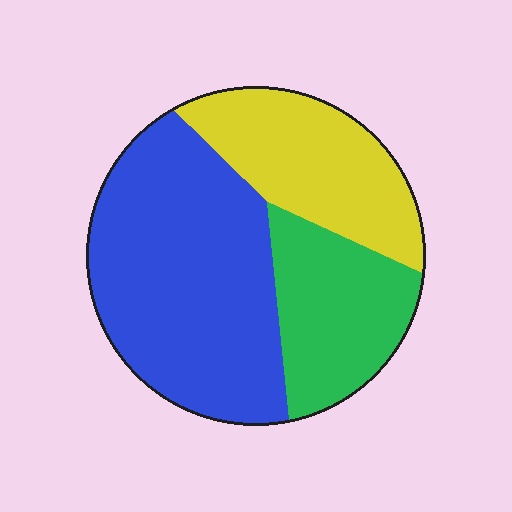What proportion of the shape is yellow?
Yellow takes up between a sixth and a third of the shape.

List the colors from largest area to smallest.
From largest to smallest: blue, yellow, green.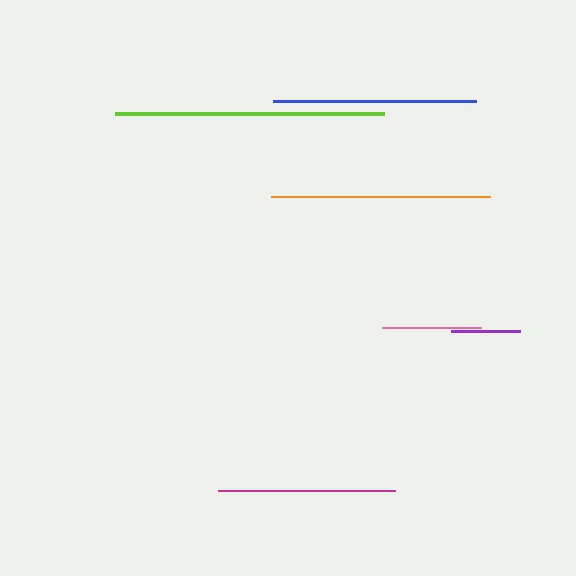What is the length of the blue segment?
The blue segment is approximately 203 pixels long.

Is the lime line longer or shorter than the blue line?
The lime line is longer than the blue line.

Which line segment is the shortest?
The purple line is the shortest at approximately 69 pixels.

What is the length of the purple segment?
The purple segment is approximately 69 pixels long.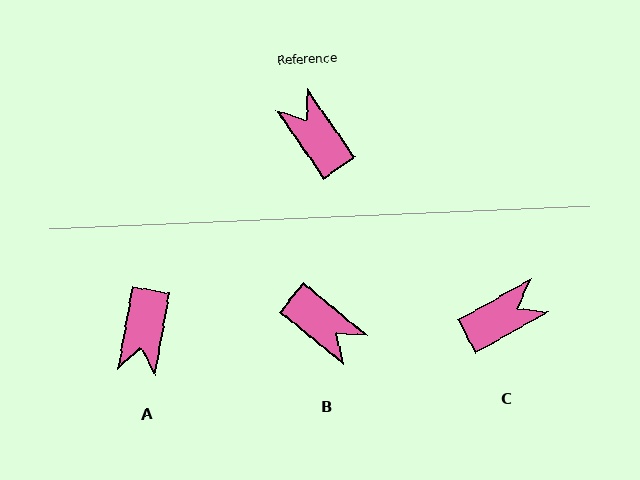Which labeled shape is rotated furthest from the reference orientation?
B, about 164 degrees away.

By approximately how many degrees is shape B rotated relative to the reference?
Approximately 164 degrees clockwise.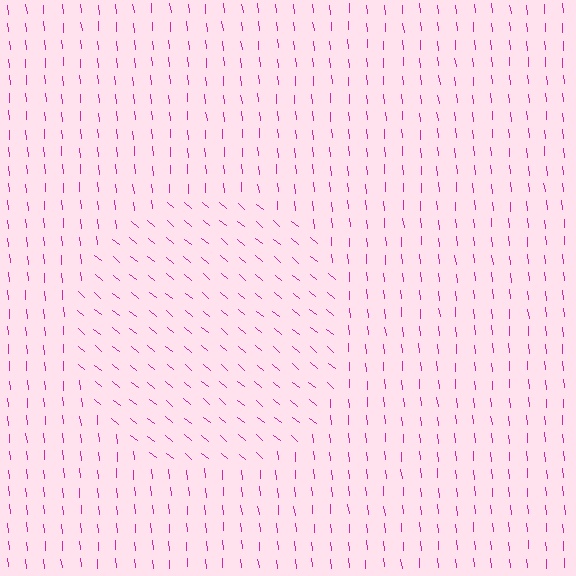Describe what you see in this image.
The image is filled with small magenta line segments. A circle region in the image has lines oriented differently from the surrounding lines, creating a visible texture boundary.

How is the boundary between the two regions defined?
The boundary is defined purely by a change in line orientation (approximately 45 degrees difference). All lines are the same color and thickness.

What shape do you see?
I see a circle.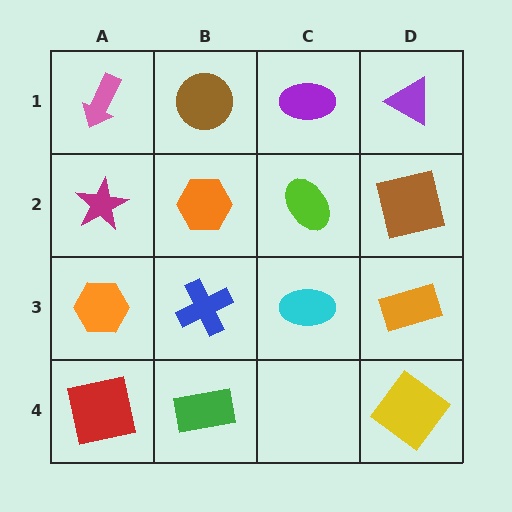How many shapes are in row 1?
4 shapes.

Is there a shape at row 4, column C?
No, that cell is empty.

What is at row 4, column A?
A red square.